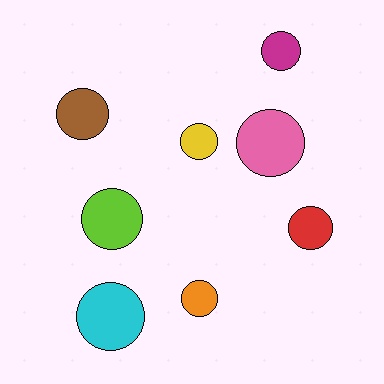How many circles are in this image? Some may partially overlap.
There are 8 circles.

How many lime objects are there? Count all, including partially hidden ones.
There is 1 lime object.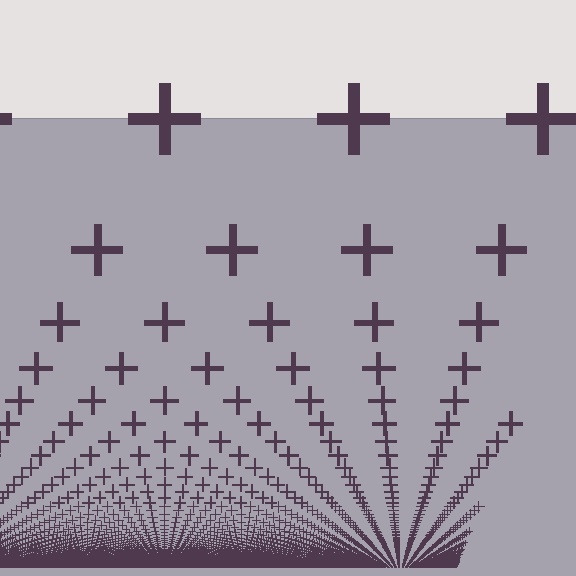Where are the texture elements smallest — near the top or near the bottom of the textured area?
Near the bottom.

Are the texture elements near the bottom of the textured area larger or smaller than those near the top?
Smaller. The gradient is inverted — elements near the bottom are smaller and denser.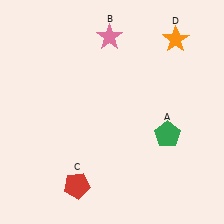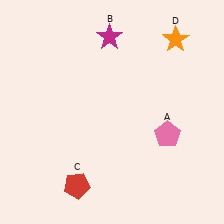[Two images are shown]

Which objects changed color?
A changed from green to pink. B changed from pink to magenta.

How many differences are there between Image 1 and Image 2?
There are 2 differences between the two images.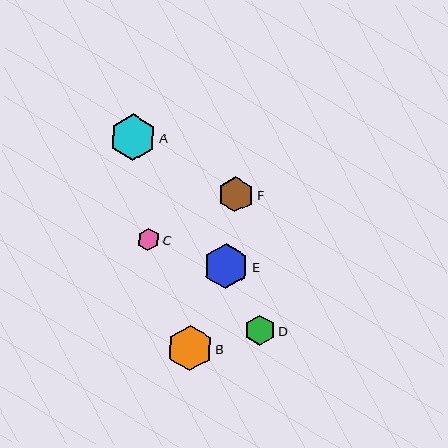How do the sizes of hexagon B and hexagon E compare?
Hexagon B and hexagon E are approximately the same size.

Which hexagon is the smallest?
Hexagon C is the smallest with a size of approximately 23 pixels.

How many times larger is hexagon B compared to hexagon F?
Hexagon B is approximately 1.3 times the size of hexagon F.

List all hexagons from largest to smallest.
From largest to smallest: A, B, E, F, D, C.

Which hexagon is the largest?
Hexagon A is the largest with a size of approximately 46 pixels.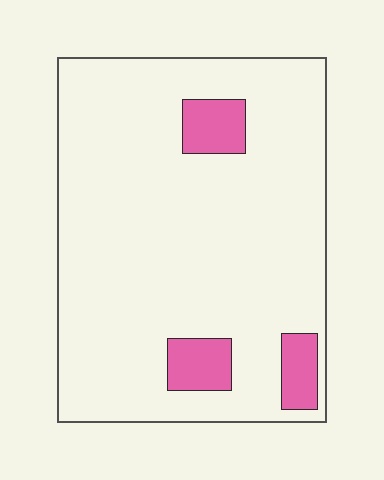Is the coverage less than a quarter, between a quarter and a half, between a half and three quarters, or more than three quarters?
Less than a quarter.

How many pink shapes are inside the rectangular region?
3.